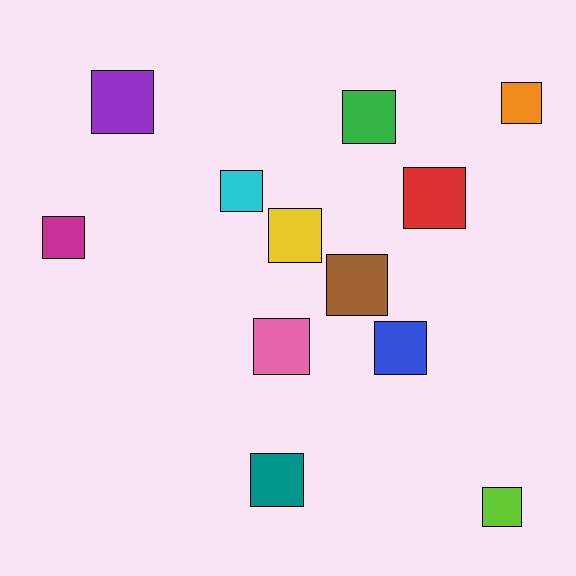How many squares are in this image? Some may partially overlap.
There are 12 squares.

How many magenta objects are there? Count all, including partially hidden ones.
There is 1 magenta object.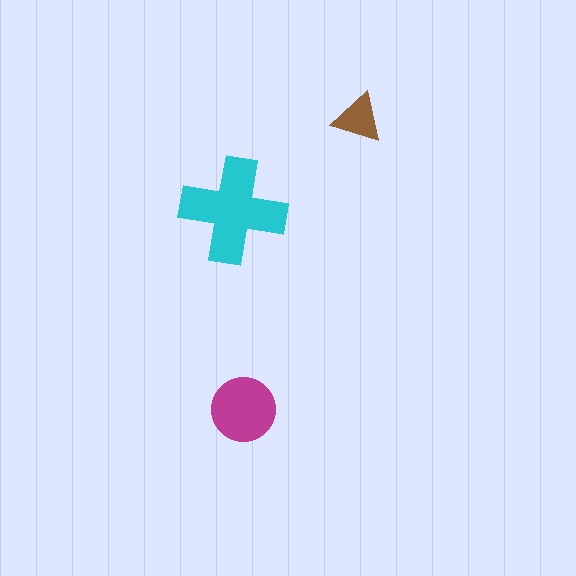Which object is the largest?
The cyan cross.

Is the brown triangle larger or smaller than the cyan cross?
Smaller.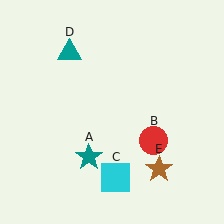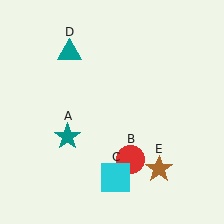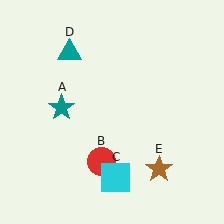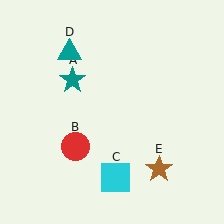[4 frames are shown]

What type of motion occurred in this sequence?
The teal star (object A), red circle (object B) rotated clockwise around the center of the scene.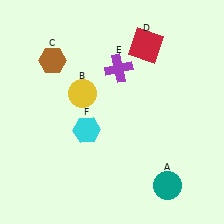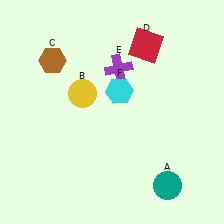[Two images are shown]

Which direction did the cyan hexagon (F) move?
The cyan hexagon (F) moved up.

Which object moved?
The cyan hexagon (F) moved up.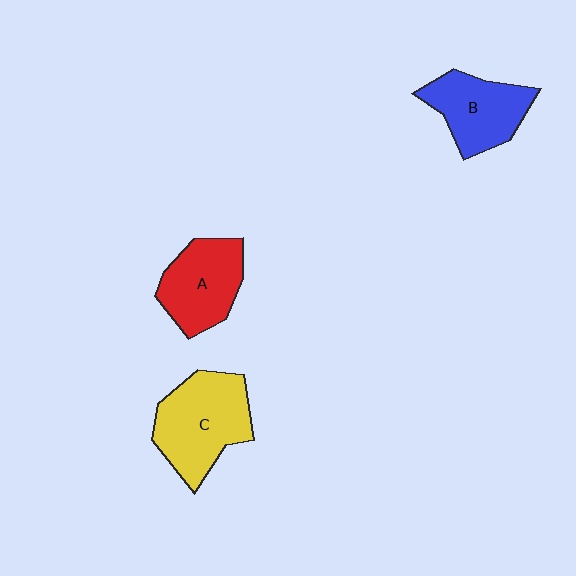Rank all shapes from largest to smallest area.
From largest to smallest: C (yellow), A (red), B (blue).